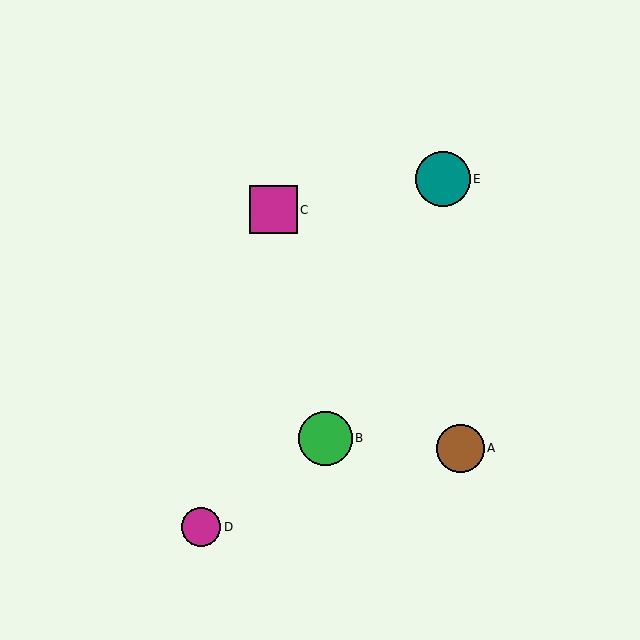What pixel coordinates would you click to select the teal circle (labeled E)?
Click at (443, 179) to select the teal circle E.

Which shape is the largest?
The teal circle (labeled E) is the largest.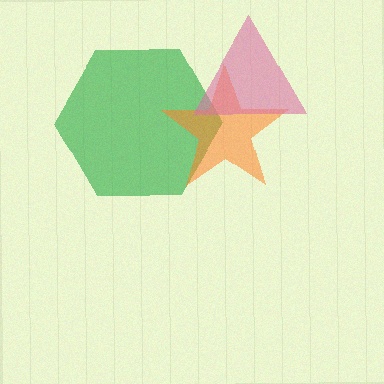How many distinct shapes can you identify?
There are 3 distinct shapes: a green hexagon, an orange star, a pink triangle.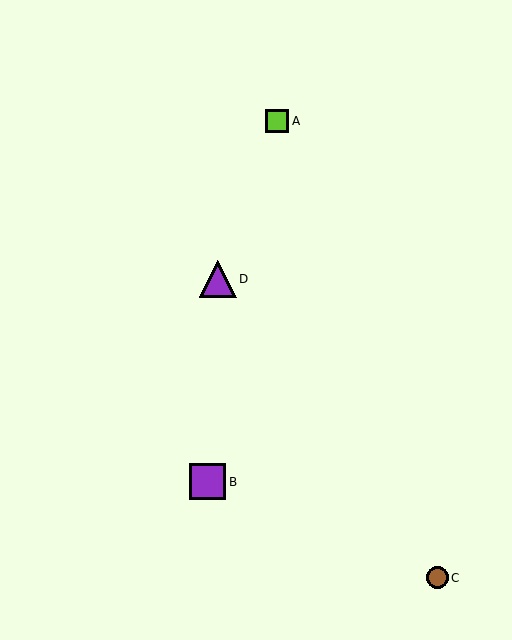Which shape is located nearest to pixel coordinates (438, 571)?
The brown circle (labeled C) at (437, 578) is nearest to that location.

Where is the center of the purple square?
The center of the purple square is at (208, 482).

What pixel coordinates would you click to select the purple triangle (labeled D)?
Click at (218, 279) to select the purple triangle D.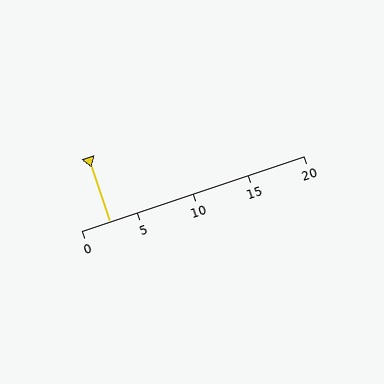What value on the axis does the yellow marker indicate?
The marker indicates approximately 2.5.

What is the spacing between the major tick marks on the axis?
The major ticks are spaced 5 apart.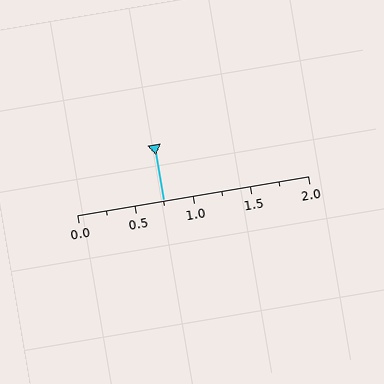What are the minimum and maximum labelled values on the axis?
The axis runs from 0.0 to 2.0.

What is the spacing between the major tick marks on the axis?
The major ticks are spaced 0.5 apart.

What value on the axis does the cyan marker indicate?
The marker indicates approximately 0.75.